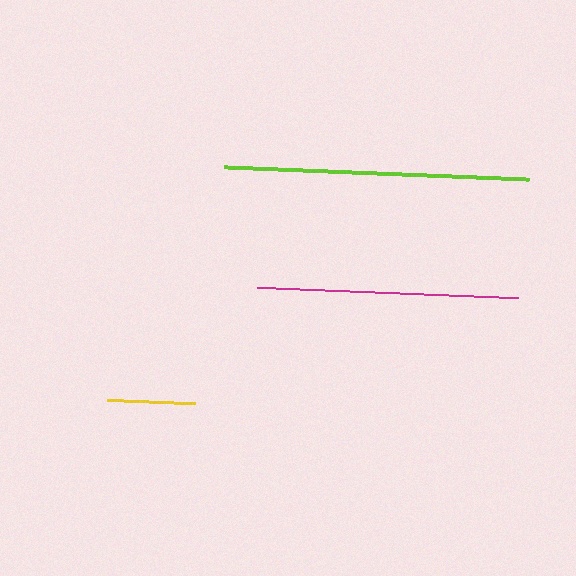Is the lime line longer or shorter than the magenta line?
The lime line is longer than the magenta line.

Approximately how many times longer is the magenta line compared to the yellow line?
The magenta line is approximately 3.0 times the length of the yellow line.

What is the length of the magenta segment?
The magenta segment is approximately 261 pixels long.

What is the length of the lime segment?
The lime segment is approximately 305 pixels long.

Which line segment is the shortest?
The yellow line is the shortest at approximately 88 pixels.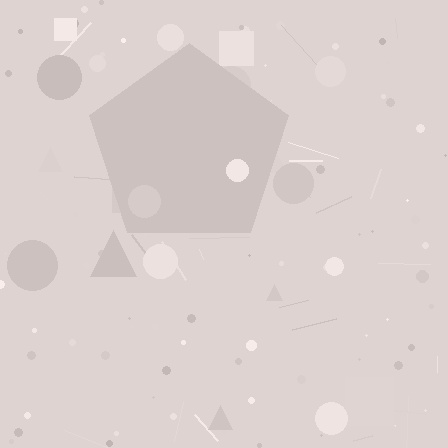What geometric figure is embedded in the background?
A pentagon is embedded in the background.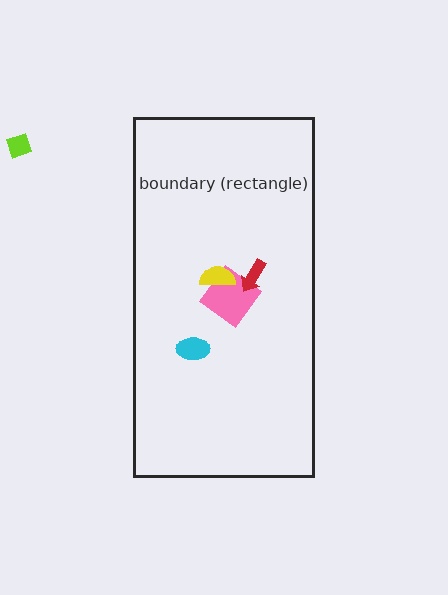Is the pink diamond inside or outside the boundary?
Inside.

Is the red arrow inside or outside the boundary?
Inside.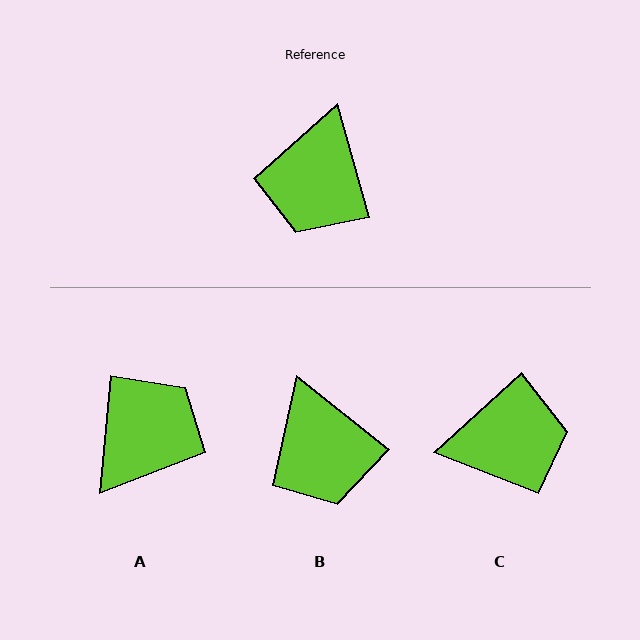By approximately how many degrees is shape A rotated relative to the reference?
Approximately 159 degrees counter-clockwise.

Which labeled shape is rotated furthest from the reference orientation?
A, about 159 degrees away.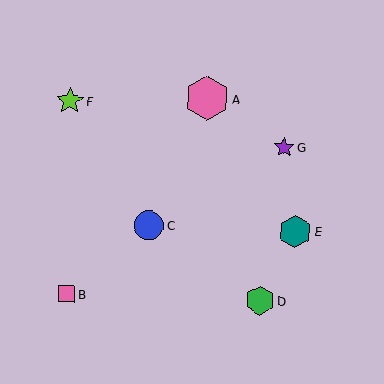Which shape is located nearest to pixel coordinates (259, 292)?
The green hexagon (labeled D) at (260, 300) is nearest to that location.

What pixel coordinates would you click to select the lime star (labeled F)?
Click at (70, 101) to select the lime star F.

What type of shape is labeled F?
Shape F is a lime star.